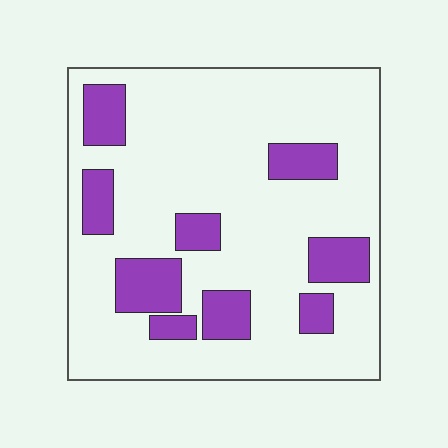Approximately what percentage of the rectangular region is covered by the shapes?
Approximately 20%.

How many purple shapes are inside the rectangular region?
9.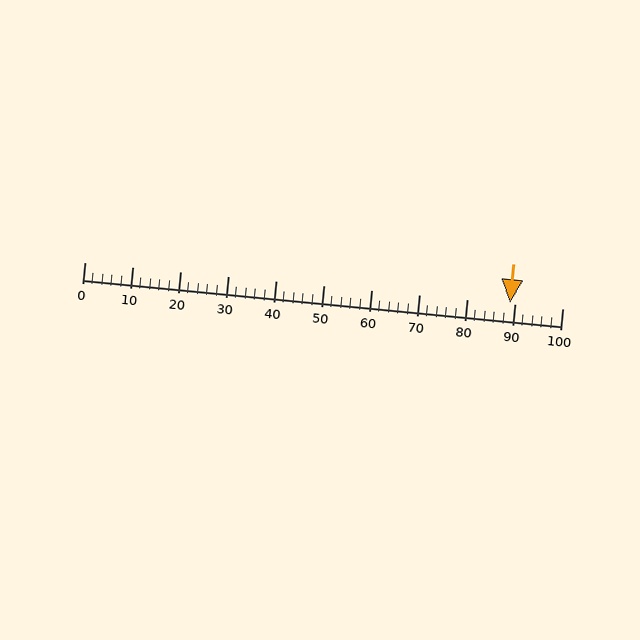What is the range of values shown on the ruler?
The ruler shows values from 0 to 100.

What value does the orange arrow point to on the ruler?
The orange arrow points to approximately 89.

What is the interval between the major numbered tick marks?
The major tick marks are spaced 10 units apart.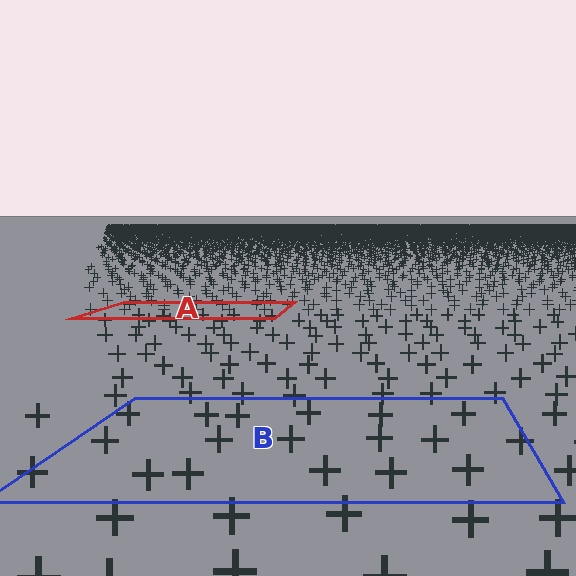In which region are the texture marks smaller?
The texture marks are smaller in region A, because it is farther away.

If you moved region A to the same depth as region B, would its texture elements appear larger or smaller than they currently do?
They would appear larger. At a closer depth, the same texture elements are projected at a bigger on-screen size.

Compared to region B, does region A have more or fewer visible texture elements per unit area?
Region A has more texture elements per unit area — they are packed more densely because it is farther away.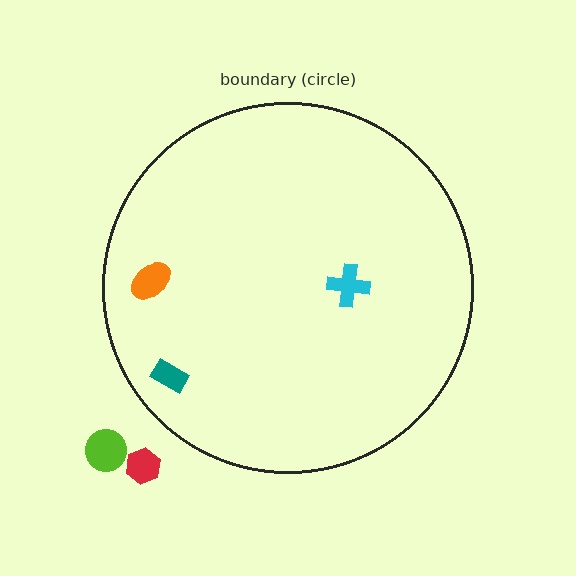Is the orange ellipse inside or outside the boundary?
Inside.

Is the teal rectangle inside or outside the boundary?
Inside.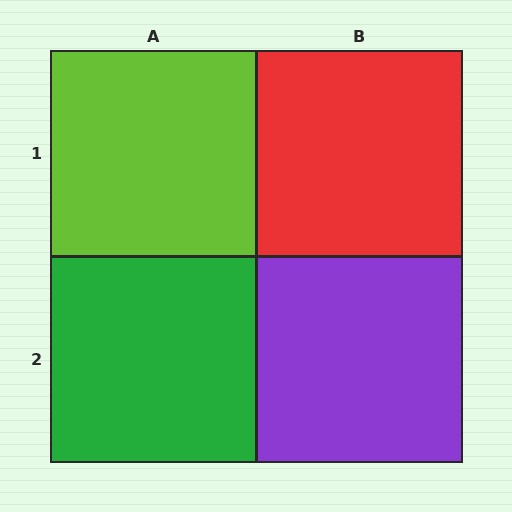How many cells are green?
1 cell is green.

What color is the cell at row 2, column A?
Green.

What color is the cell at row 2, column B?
Purple.